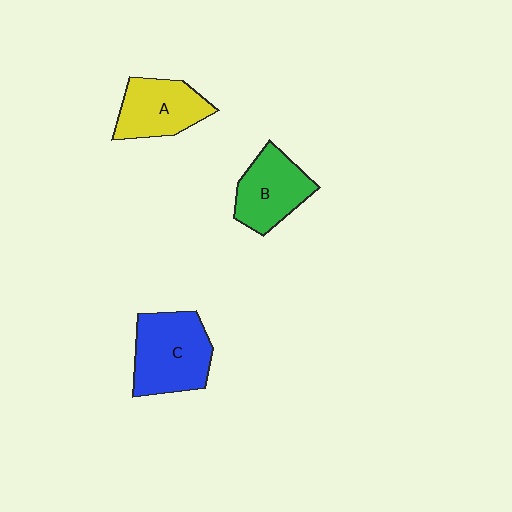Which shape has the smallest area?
Shape A (yellow).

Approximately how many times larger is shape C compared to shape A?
Approximately 1.3 times.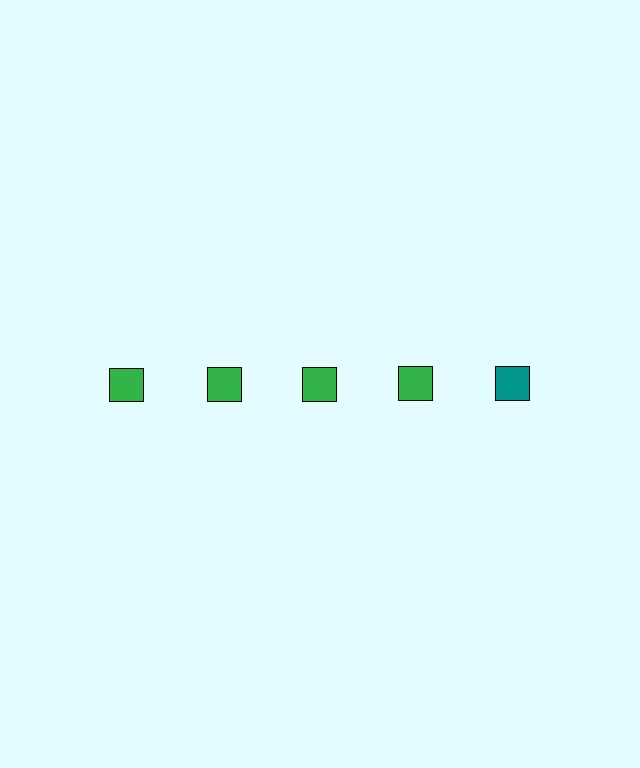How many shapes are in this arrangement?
There are 5 shapes arranged in a grid pattern.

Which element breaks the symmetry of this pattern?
The teal square in the top row, rightmost column breaks the symmetry. All other shapes are green squares.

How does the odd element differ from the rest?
It has a different color: teal instead of green.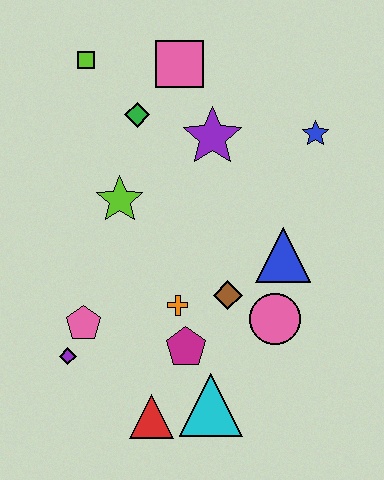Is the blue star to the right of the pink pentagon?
Yes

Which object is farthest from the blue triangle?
The lime square is farthest from the blue triangle.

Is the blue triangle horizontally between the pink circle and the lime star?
No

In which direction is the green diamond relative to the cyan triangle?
The green diamond is above the cyan triangle.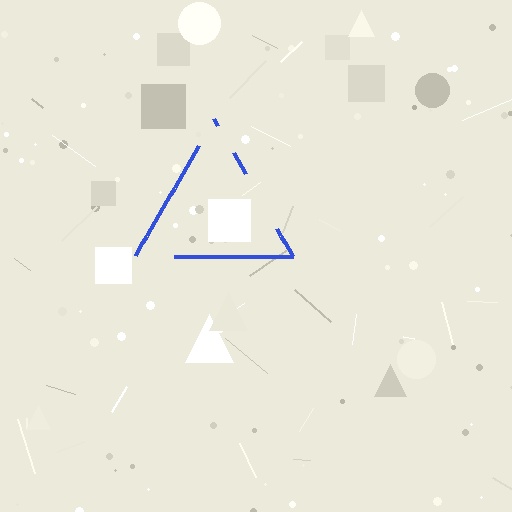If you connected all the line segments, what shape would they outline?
They would outline a triangle.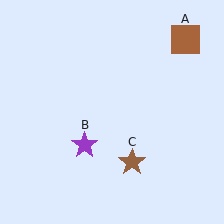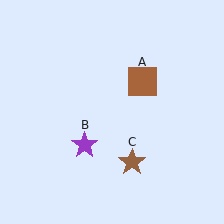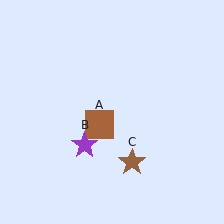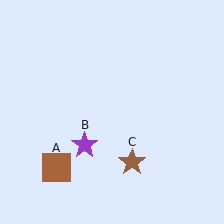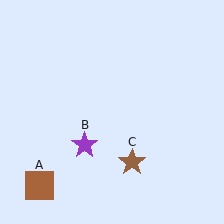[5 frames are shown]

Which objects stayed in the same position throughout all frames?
Purple star (object B) and brown star (object C) remained stationary.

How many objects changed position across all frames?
1 object changed position: brown square (object A).